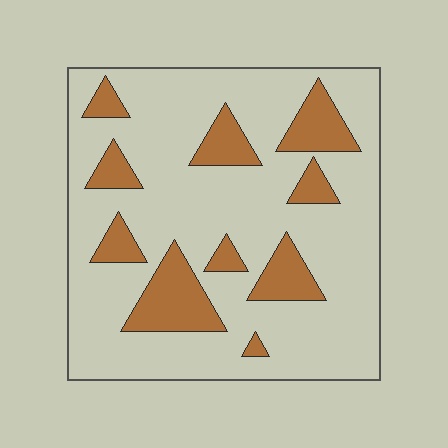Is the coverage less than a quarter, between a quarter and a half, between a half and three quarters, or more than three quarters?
Less than a quarter.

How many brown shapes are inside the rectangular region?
10.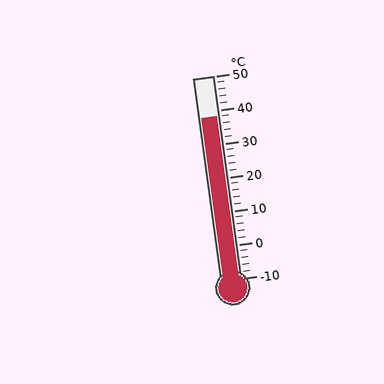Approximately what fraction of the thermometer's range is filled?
The thermometer is filled to approximately 80% of its range.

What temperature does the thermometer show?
The thermometer shows approximately 38°C.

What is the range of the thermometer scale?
The thermometer scale ranges from -10°C to 50°C.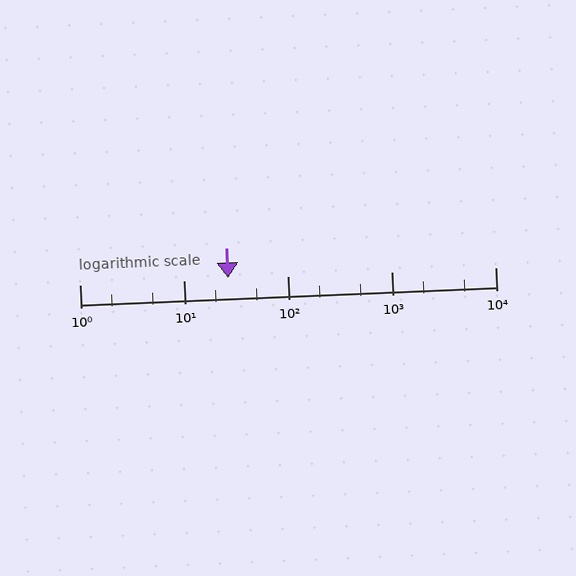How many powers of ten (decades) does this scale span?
The scale spans 4 decades, from 1 to 10000.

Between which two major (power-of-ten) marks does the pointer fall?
The pointer is between 10 and 100.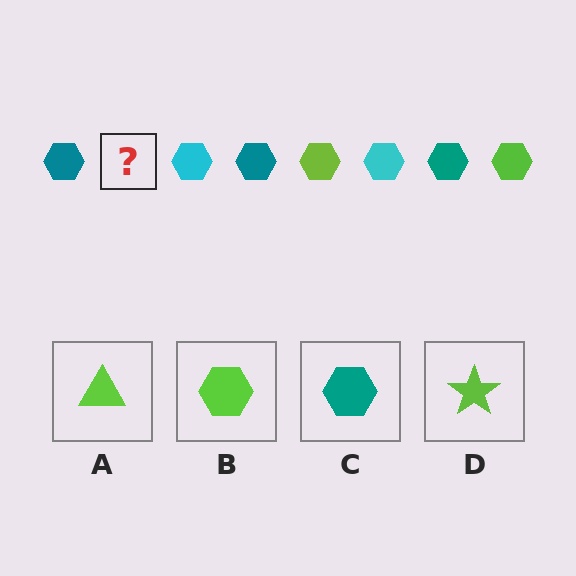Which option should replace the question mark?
Option B.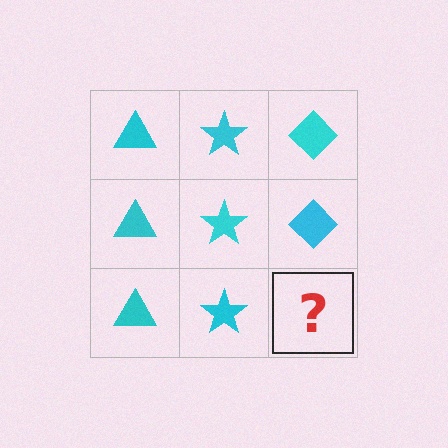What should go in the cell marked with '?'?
The missing cell should contain a cyan diamond.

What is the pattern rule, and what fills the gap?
The rule is that each column has a consistent shape. The gap should be filled with a cyan diamond.